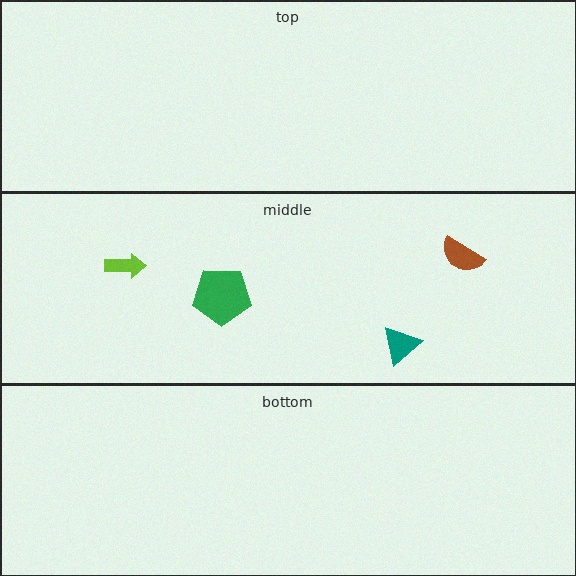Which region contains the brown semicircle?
The middle region.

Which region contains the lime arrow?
The middle region.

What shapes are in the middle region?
The brown semicircle, the lime arrow, the green pentagon, the teal triangle.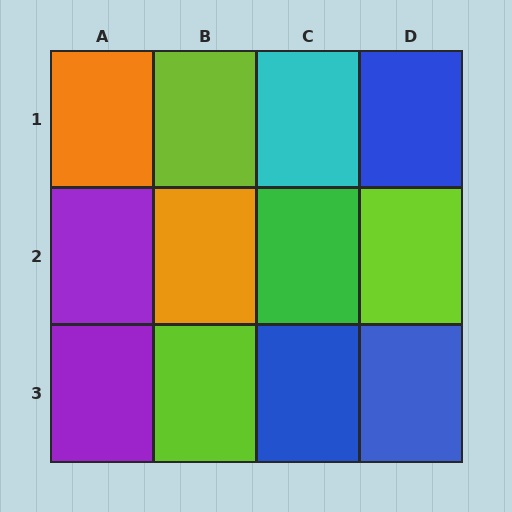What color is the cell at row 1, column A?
Orange.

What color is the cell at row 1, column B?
Lime.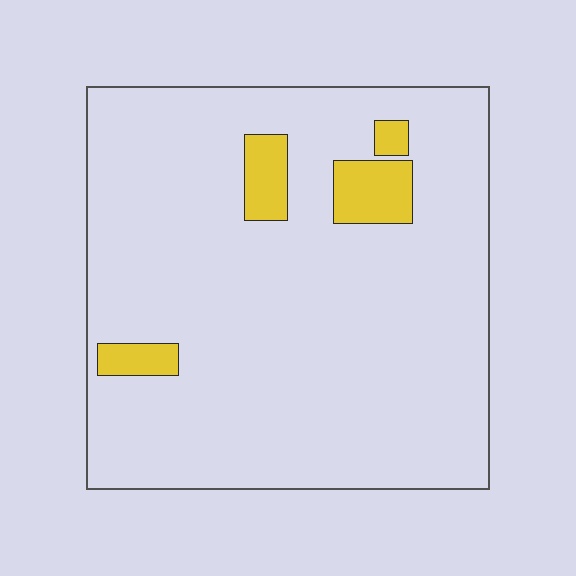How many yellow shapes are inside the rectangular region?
4.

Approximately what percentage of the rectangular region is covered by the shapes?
Approximately 10%.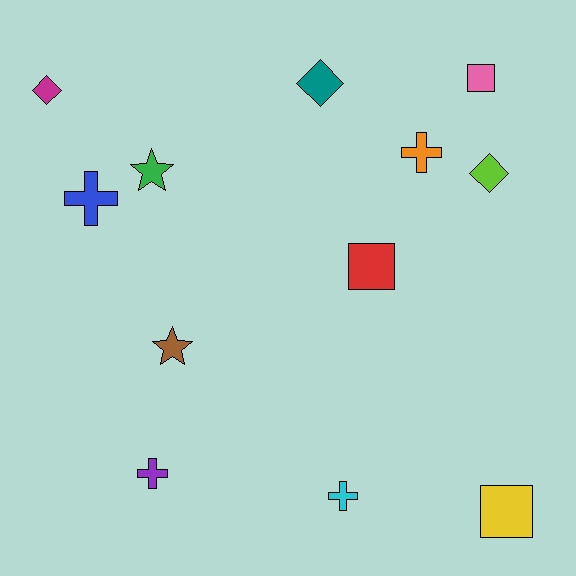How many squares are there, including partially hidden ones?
There are 3 squares.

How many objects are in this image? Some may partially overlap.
There are 12 objects.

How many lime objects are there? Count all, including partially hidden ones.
There is 1 lime object.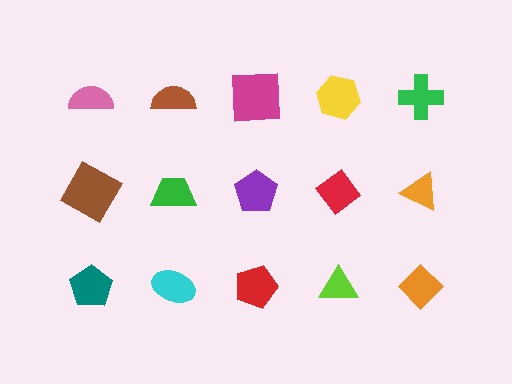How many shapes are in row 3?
5 shapes.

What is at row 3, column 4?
A lime triangle.